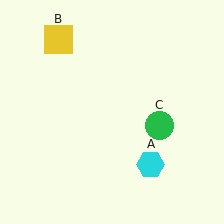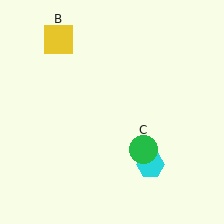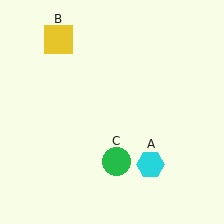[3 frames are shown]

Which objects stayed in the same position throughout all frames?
Cyan hexagon (object A) and yellow square (object B) remained stationary.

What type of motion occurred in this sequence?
The green circle (object C) rotated clockwise around the center of the scene.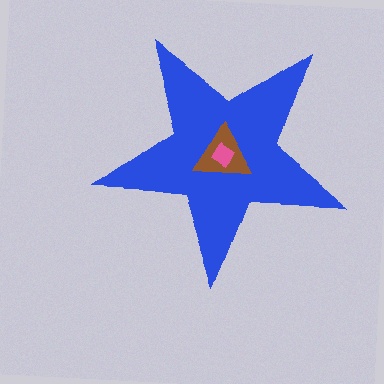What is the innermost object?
The pink diamond.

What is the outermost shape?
The blue star.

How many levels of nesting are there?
3.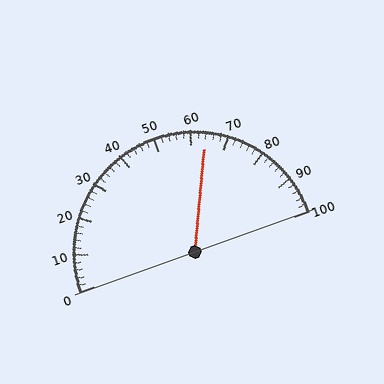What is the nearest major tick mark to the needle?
The nearest major tick mark is 60.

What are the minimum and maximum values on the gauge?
The gauge ranges from 0 to 100.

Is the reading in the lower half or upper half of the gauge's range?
The reading is in the upper half of the range (0 to 100).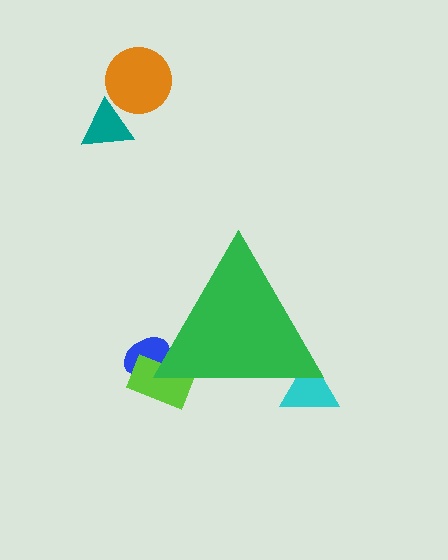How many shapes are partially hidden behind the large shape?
3 shapes are partially hidden.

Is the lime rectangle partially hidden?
Yes, the lime rectangle is partially hidden behind the green triangle.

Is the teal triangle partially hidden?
No, the teal triangle is fully visible.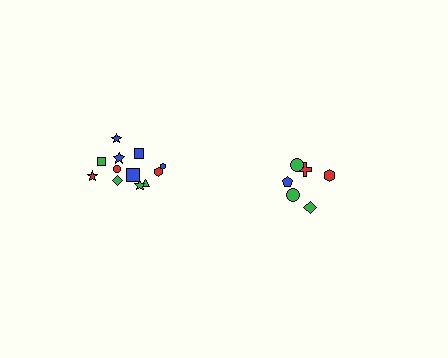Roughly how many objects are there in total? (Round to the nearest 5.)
Roughly 20 objects in total.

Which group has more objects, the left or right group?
The left group.